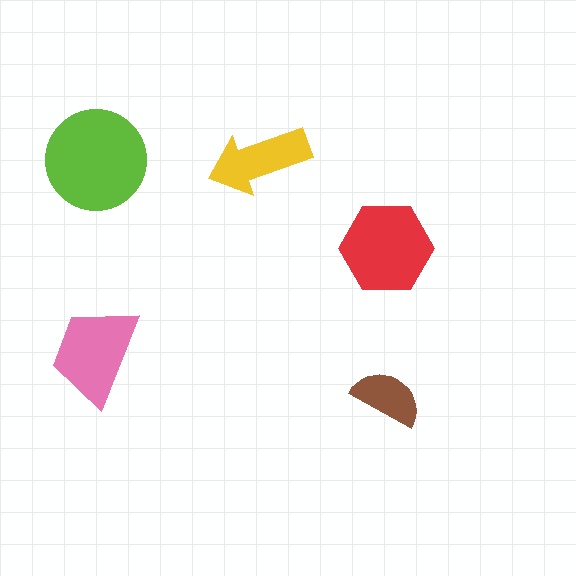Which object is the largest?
The lime circle.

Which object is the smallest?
The brown semicircle.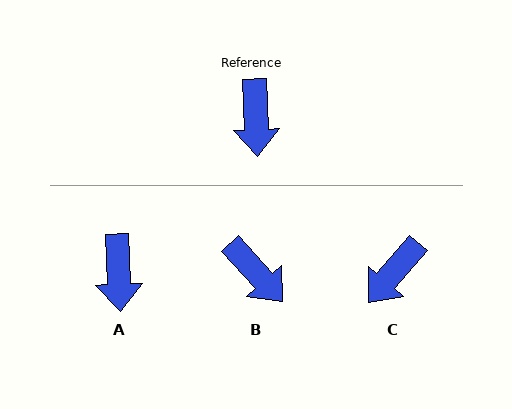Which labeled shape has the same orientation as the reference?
A.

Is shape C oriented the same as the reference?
No, it is off by about 43 degrees.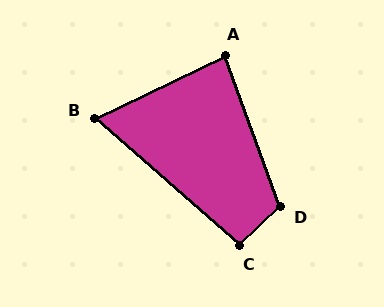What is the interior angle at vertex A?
Approximately 84 degrees (acute).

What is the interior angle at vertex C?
Approximately 96 degrees (obtuse).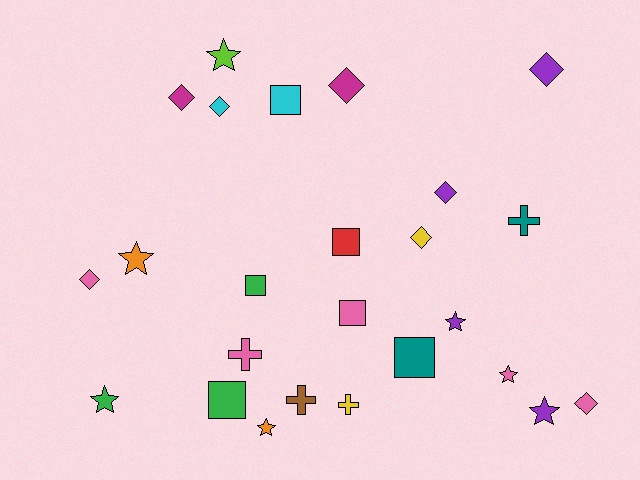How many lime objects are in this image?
There is 1 lime object.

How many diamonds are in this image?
There are 8 diamonds.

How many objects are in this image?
There are 25 objects.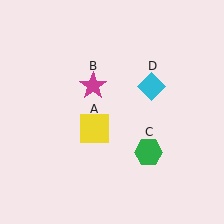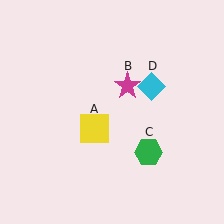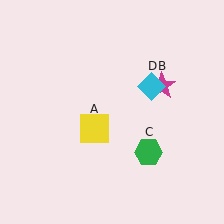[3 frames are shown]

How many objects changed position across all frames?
1 object changed position: magenta star (object B).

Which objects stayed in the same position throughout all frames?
Yellow square (object A) and green hexagon (object C) and cyan diamond (object D) remained stationary.